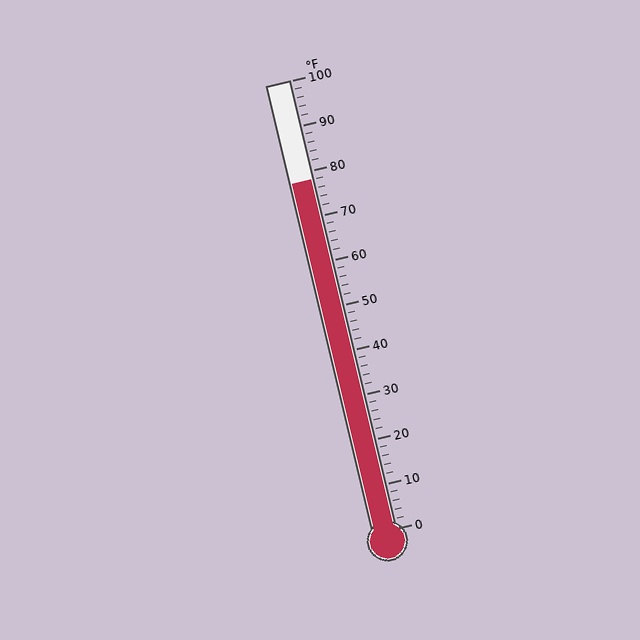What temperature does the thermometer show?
The thermometer shows approximately 78°F.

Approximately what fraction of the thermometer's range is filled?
The thermometer is filled to approximately 80% of its range.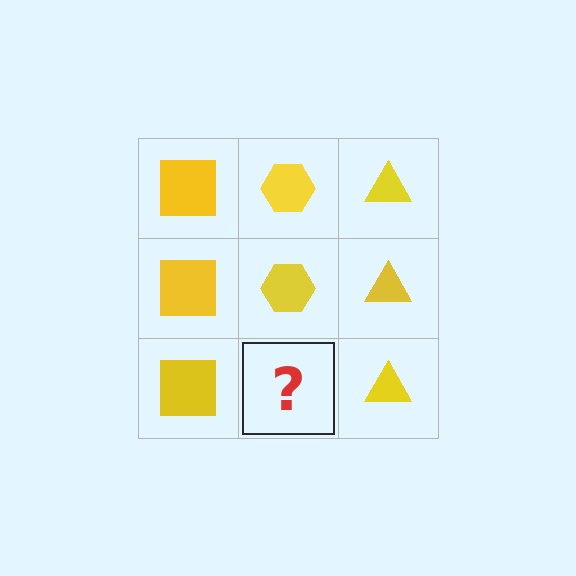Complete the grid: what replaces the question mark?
The question mark should be replaced with a yellow hexagon.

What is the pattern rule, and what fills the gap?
The rule is that each column has a consistent shape. The gap should be filled with a yellow hexagon.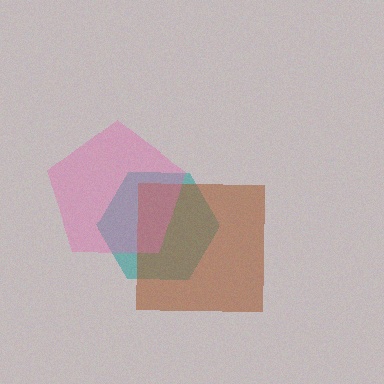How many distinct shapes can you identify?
There are 3 distinct shapes: a teal hexagon, a brown square, a pink pentagon.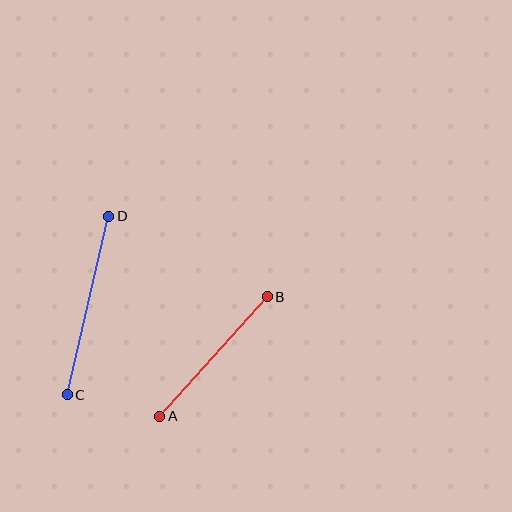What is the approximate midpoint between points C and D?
The midpoint is at approximately (88, 306) pixels.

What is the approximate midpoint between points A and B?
The midpoint is at approximately (214, 357) pixels.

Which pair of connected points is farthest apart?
Points C and D are farthest apart.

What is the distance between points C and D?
The distance is approximately 183 pixels.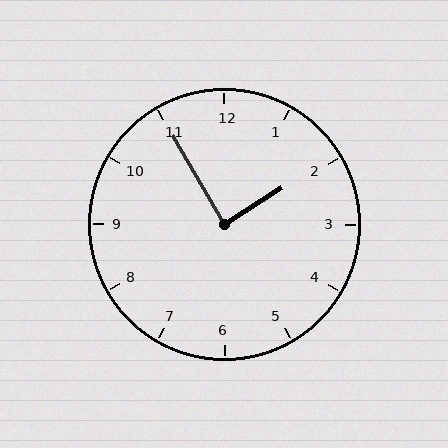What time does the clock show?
1:55.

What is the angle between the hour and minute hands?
Approximately 88 degrees.